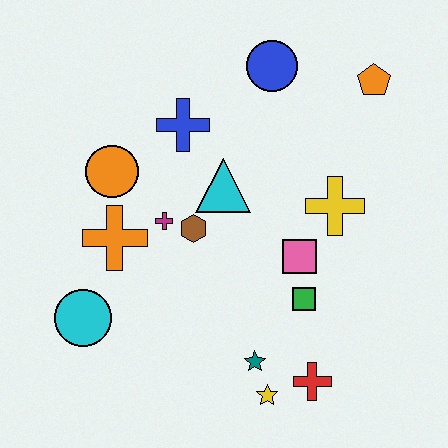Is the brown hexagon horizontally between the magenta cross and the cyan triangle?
Yes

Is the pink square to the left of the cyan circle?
No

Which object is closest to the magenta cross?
The brown hexagon is closest to the magenta cross.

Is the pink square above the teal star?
Yes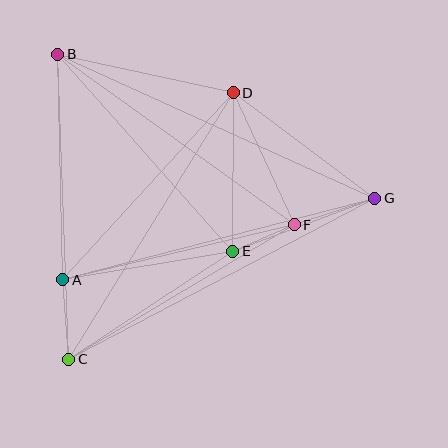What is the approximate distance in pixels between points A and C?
The distance between A and C is approximately 80 pixels.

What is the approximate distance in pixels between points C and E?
The distance between C and E is approximately 196 pixels.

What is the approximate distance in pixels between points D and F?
The distance between D and F is approximately 145 pixels.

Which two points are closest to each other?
Points E and F are closest to each other.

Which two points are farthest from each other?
Points B and G are farthest from each other.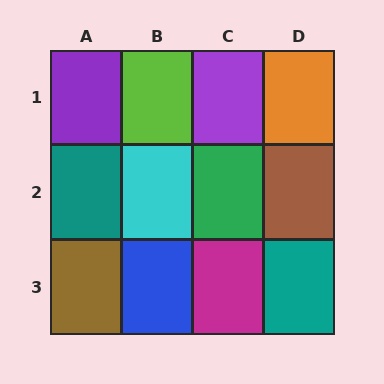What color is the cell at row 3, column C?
Magenta.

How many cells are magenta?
1 cell is magenta.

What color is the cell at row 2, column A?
Teal.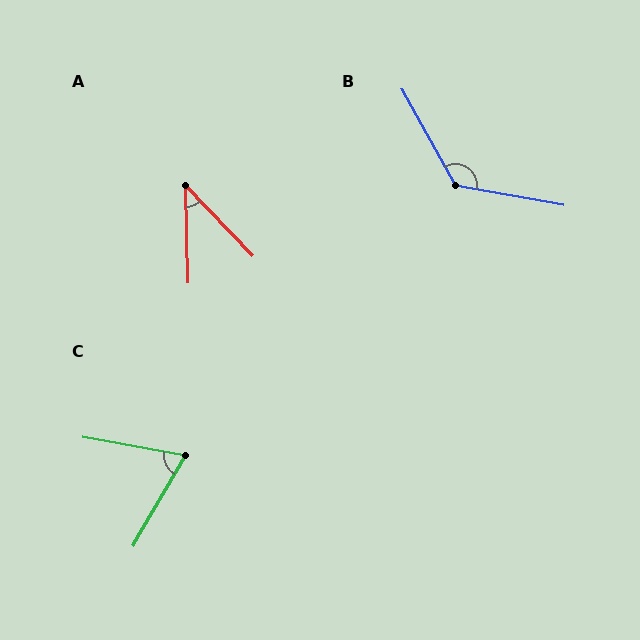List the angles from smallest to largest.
A (42°), C (71°), B (129°).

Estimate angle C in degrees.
Approximately 71 degrees.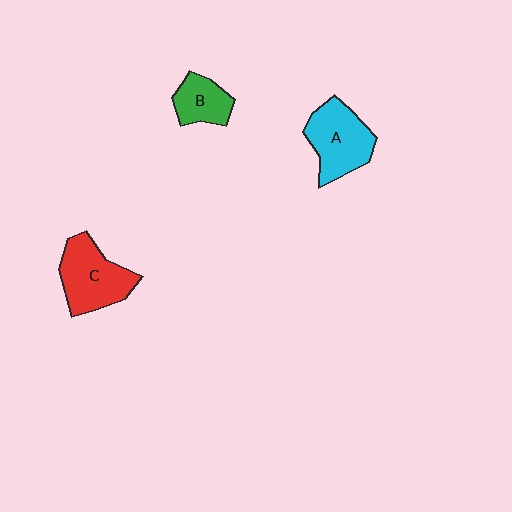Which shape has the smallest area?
Shape B (green).